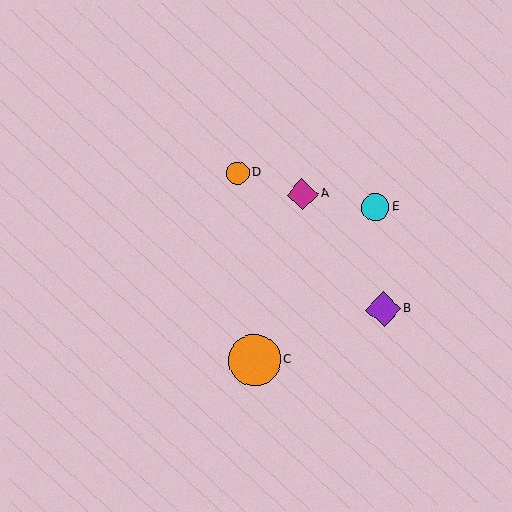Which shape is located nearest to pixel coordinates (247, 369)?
The orange circle (labeled C) at (255, 360) is nearest to that location.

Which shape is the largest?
The orange circle (labeled C) is the largest.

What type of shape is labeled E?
Shape E is a cyan circle.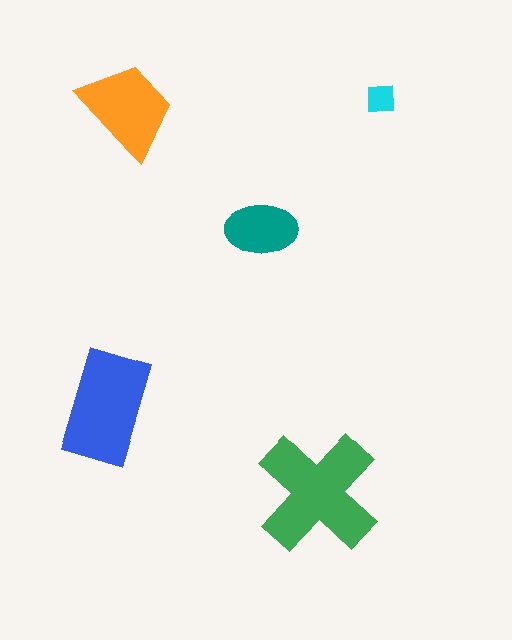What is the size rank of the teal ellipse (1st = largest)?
4th.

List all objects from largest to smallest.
The green cross, the blue rectangle, the orange trapezoid, the teal ellipse, the cyan square.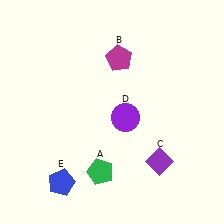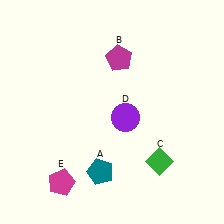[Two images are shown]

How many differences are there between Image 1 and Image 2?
There are 3 differences between the two images.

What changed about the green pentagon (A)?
In Image 1, A is green. In Image 2, it changed to teal.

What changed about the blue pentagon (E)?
In Image 1, E is blue. In Image 2, it changed to magenta.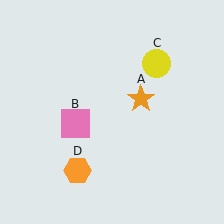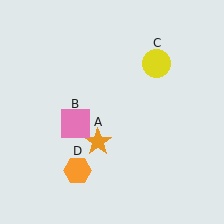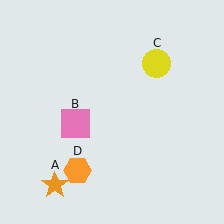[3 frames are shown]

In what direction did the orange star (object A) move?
The orange star (object A) moved down and to the left.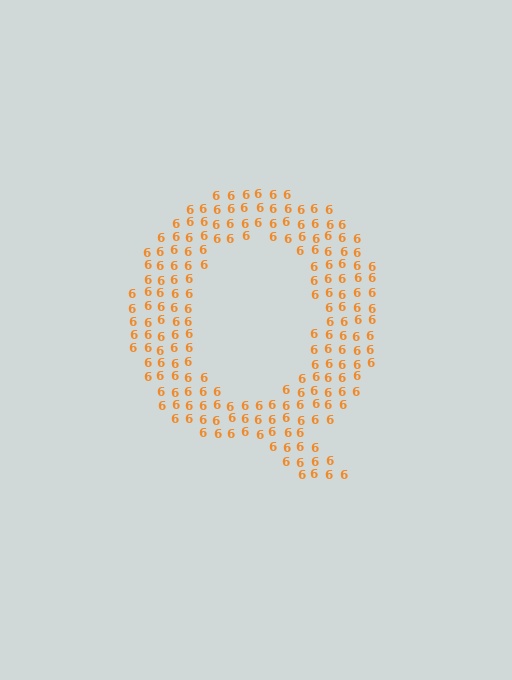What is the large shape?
The large shape is the letter Q.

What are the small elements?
The small elements are digit 6's.